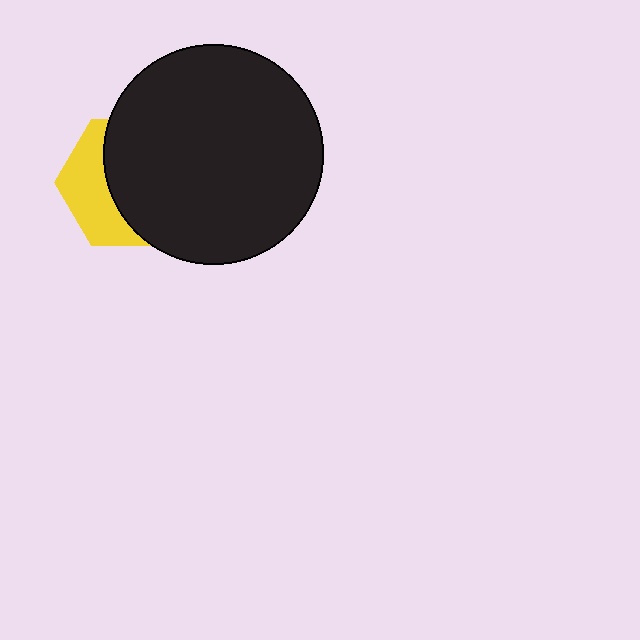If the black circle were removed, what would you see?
You would see the complete yellow hexagon.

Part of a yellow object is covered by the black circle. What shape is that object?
It is a hexagon.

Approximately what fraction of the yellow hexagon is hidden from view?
Roughly 62% of the yellow hexagon is hidden behind the black circle.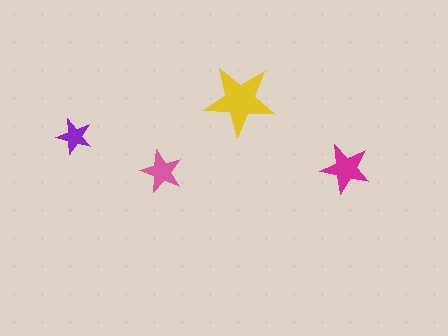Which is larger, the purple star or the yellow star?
The yellow one.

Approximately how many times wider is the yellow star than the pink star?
About 1.5 times wider.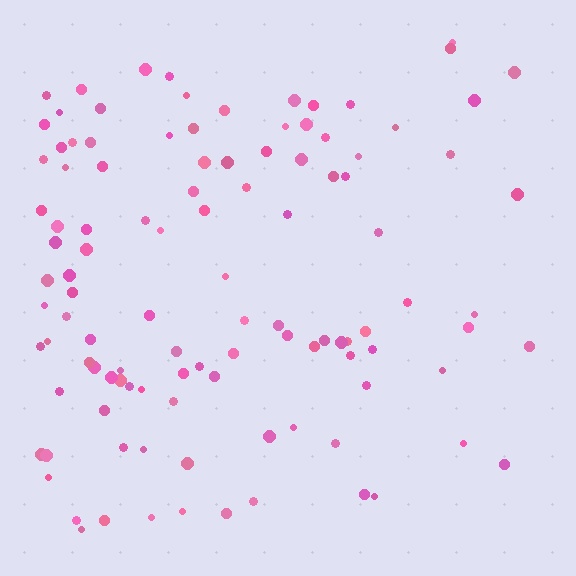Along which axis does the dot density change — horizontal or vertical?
Horizontal.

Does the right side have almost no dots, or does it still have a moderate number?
Still a moderate number, just noticeably fewer than the left.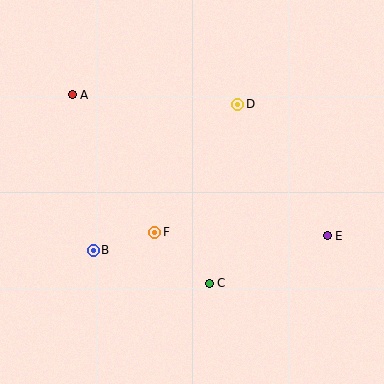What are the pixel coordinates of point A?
Point A is at (72, 95).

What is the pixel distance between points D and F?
The distance between D and F is 152 pixels.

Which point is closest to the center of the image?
Point F at (155, 232) is closest to the center.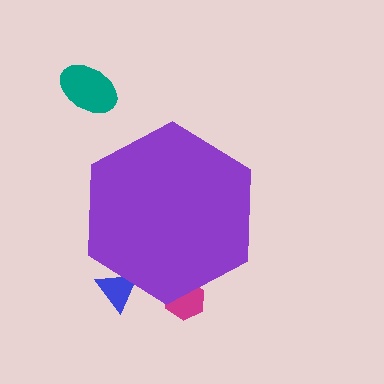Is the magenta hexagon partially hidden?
Yes, the magenta hexagon is partially hidden behind the purple hexagon.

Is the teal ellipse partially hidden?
No, the teal ellipse is fully visible.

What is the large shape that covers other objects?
A purple hexagon.